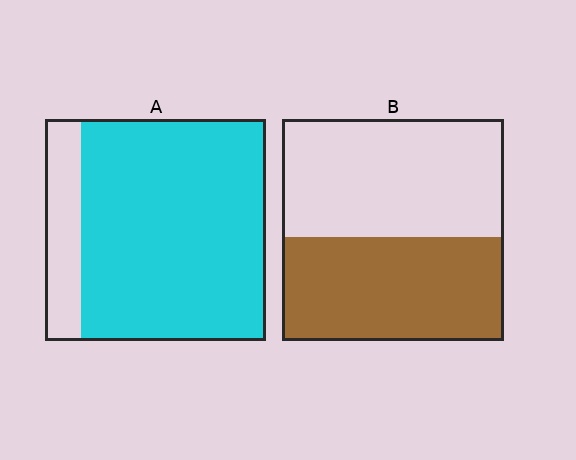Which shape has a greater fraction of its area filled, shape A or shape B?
Shape A.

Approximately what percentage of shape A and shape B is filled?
A is approximately 85% and B is approximately 45%.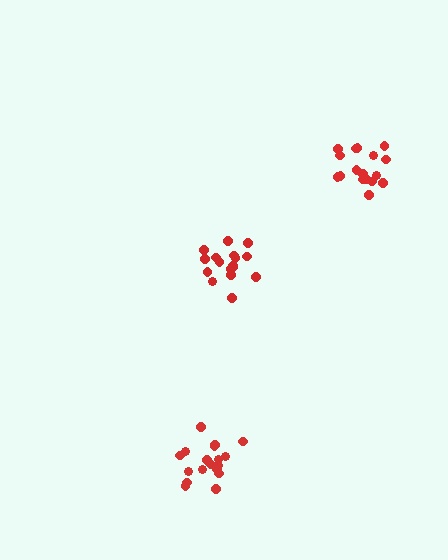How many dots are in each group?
Group 1: 17 dots, Group 2: 18 dots, Group 3: 18 dots (53 total).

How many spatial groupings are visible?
There are 3 spatial groupings.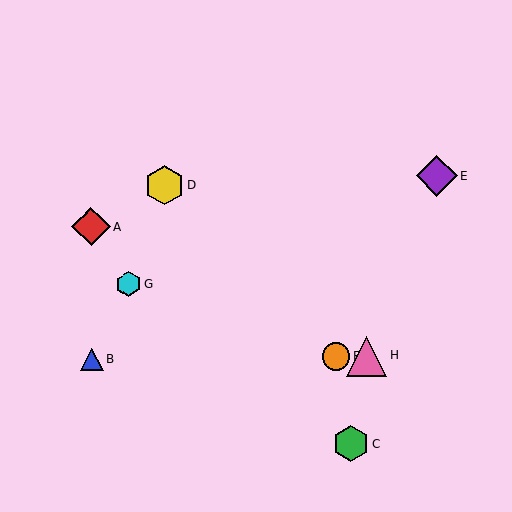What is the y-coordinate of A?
Object A is at y≈226.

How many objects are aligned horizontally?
3 objects (B, F, H) are aligned horizontally.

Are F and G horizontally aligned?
No, F is at y≈357 and G is at y≈284.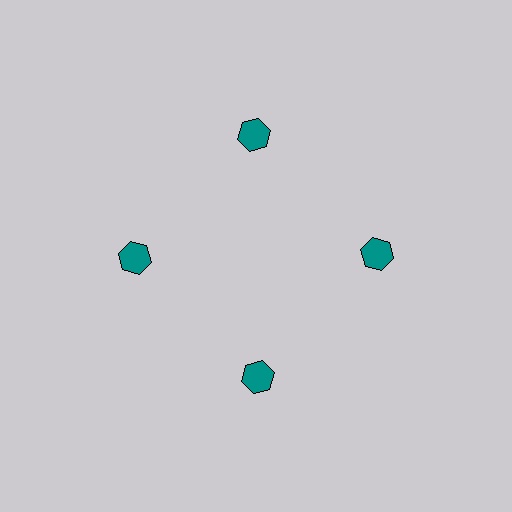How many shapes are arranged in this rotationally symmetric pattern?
There are 4 shapes, arranged in 4 groups of 1.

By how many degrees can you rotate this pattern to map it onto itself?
The pattern maps onto itself every 90 degrees of rotation.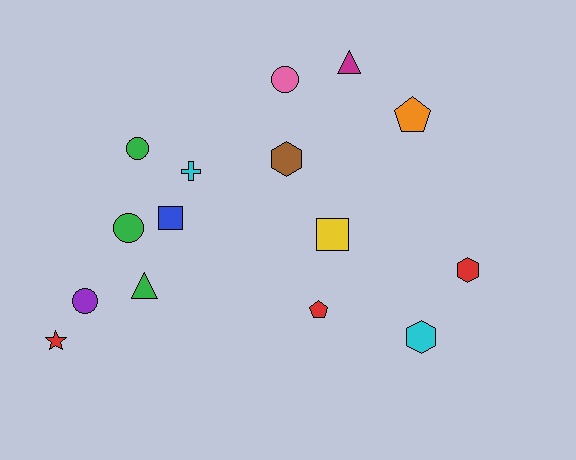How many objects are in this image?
There are 15 objects.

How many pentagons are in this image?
There are 2 pentagons.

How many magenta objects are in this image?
There is 1 magenta object.